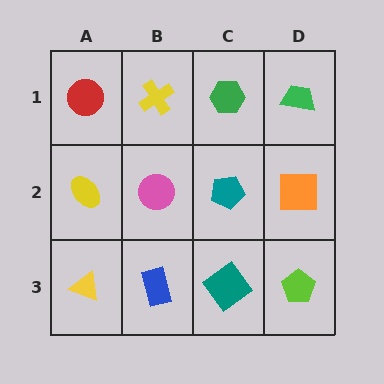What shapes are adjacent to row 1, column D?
An orange square (row 2, column D), a green hexagon (row 1, column C).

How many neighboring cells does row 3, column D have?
2.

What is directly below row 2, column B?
A blue rectangle.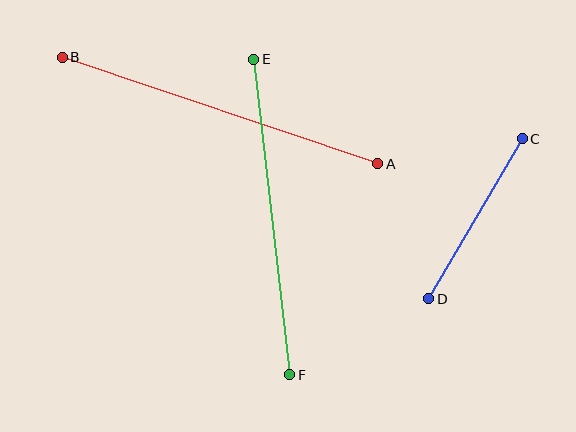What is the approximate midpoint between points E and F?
The midpoint is at approximately (272, 217) pixels.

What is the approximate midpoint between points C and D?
The midpoint is at approximately (476, 219) pixels.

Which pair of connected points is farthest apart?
Points A and B are farthest apart.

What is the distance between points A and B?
The distance is approximately 333 pixels.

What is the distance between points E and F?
The distance is approximately 318 pixels.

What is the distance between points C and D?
The distance is approximately 185 pixels.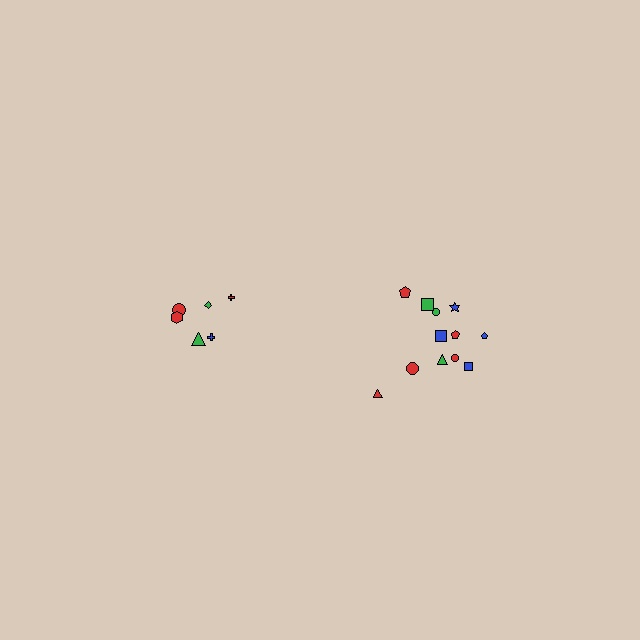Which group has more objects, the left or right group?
The right group.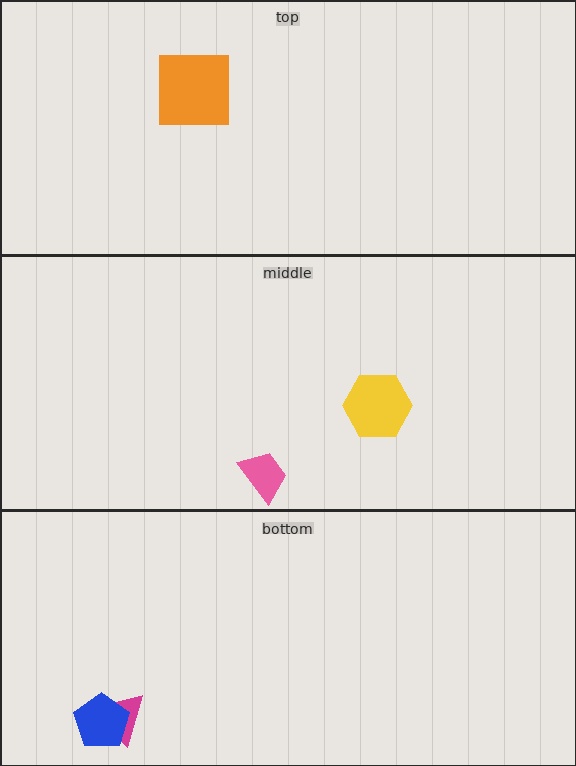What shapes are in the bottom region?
The magenta triangle, the blue pentagon.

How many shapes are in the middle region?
2.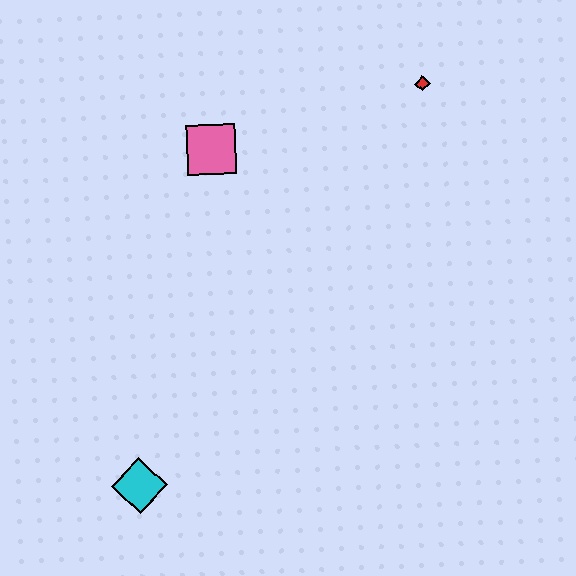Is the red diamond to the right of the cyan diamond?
Yes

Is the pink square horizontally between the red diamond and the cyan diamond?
Yes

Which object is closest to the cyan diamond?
The pink square is closest to the cyan diamond.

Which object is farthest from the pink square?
The cyan diamond is farthest from the pink square.